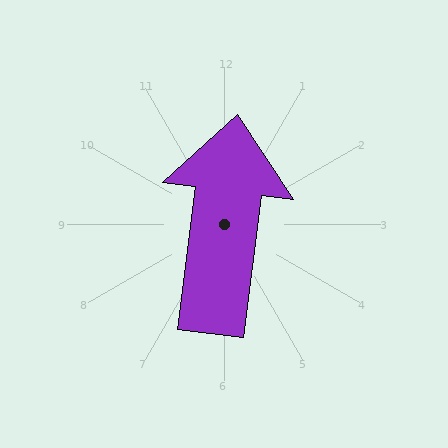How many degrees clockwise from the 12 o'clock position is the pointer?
Approximately 7 degrees.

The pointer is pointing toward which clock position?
Roughly 12 o'clock.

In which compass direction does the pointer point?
North.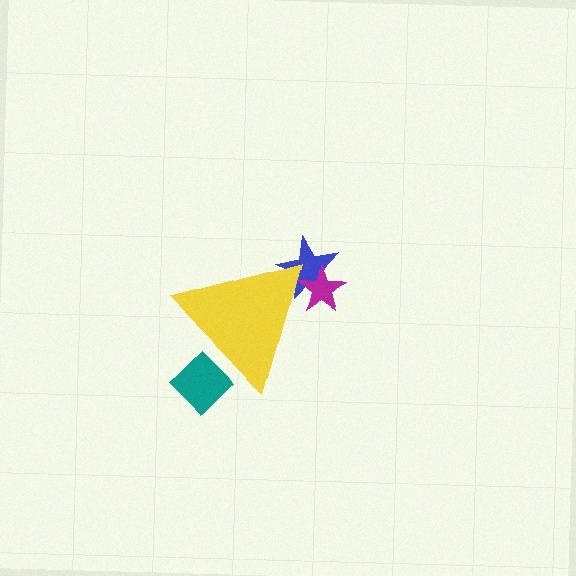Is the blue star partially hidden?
Yes, the blue star is partially hidden behind the yellow triangle.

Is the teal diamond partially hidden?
Yes, the teal diamond is partially hidden behind the yellow triangle.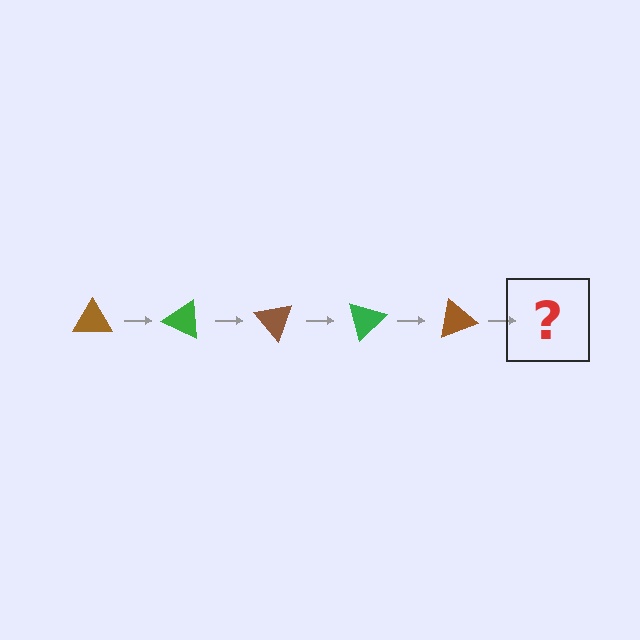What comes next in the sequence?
The next element should be a green triangle, rotated 125 degrees from the start.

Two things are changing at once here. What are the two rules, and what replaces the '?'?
The two rules are that it rotates 25 degrees each step and the color cycles through brown and green. The '?' should be a green triangle, rotated 125 degrees from the start.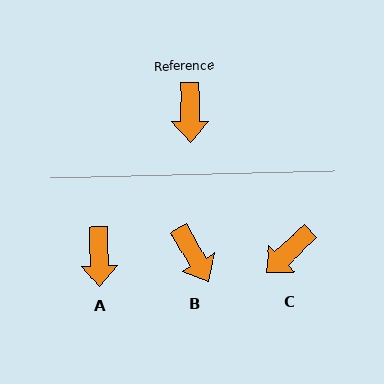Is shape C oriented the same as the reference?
No, it is off by about 47 degrees.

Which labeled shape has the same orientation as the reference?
A.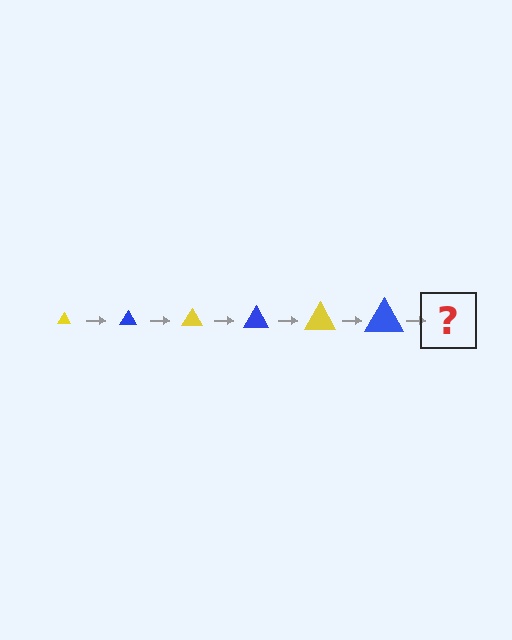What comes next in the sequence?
The next element should be a yellow triangle, larger than the previous one.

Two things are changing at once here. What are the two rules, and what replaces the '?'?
The two rules are that the triangle grows larger each step and the color cycles through yellow and blue. The '?' should be a yellow triangle, larger than the previous one.